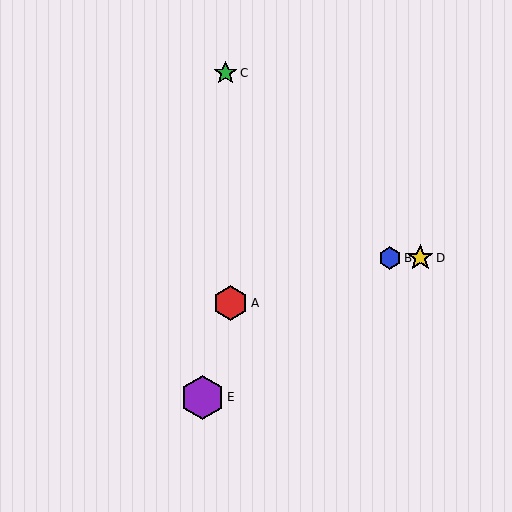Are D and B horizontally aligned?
Yes, both are at y≈258.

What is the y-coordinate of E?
Object E is at y≈397.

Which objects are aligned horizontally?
Objects B, D are aligned horizontally.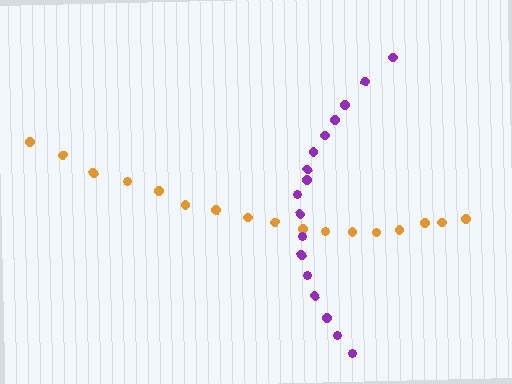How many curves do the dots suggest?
There are 2 distinct paths.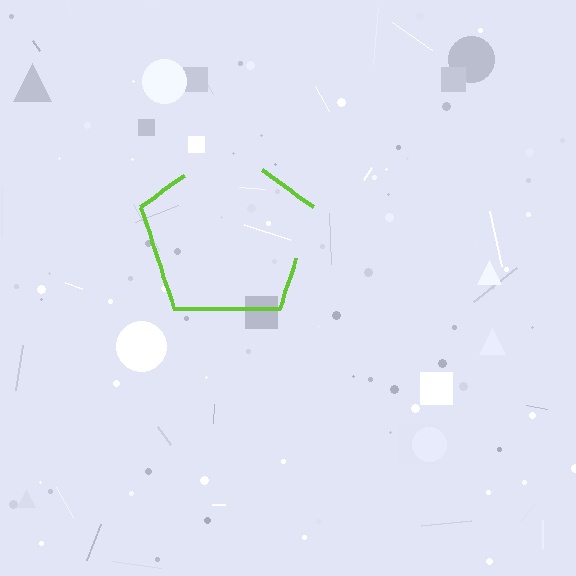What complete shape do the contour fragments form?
The contour fragments form a pentagon.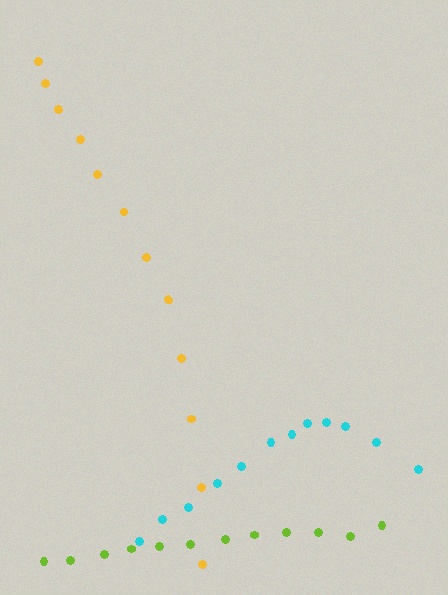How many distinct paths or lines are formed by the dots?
There are 3 distinct paths.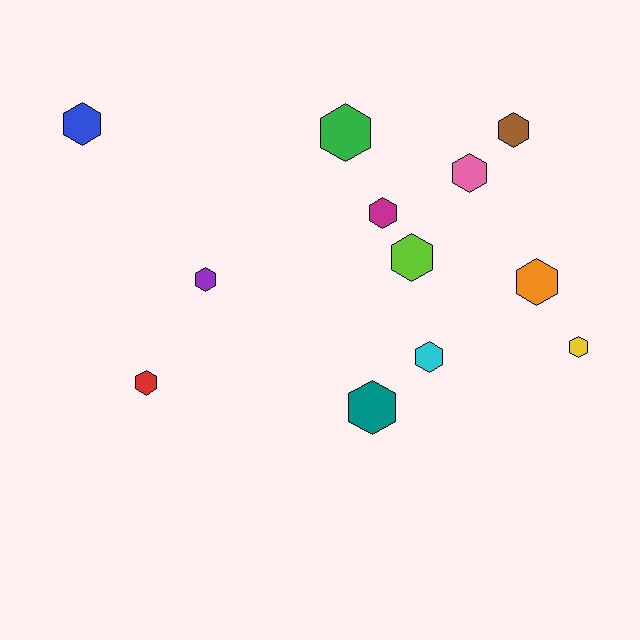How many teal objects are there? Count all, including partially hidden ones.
There is 1 teal object.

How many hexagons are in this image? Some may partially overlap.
There are 12 hexagons.